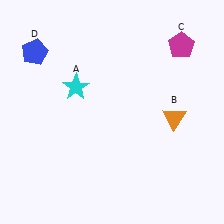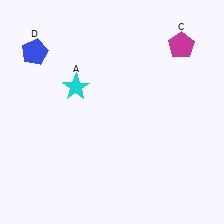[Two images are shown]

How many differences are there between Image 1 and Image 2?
There is 1 difference between the two images.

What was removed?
The orange triangle (B) was removed in Image 2.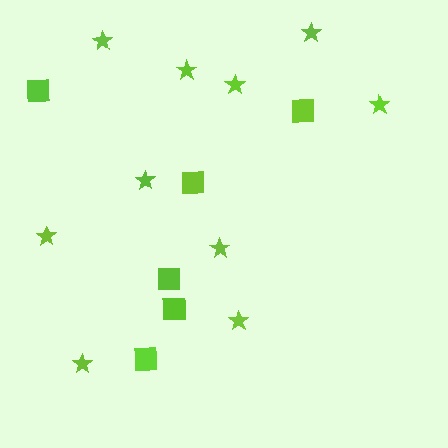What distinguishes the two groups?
There are 2 groups: one group of squares (6) and one group of stars (10).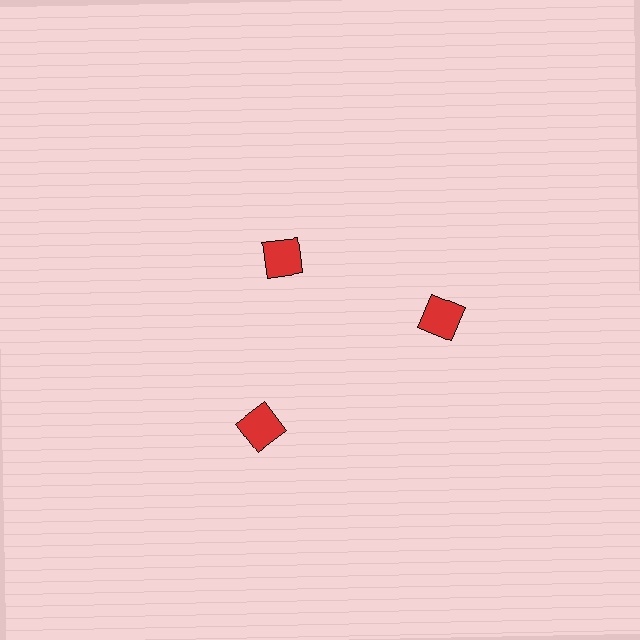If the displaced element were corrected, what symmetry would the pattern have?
It would have 3-fold rotational symmetry — the pattern would map onto itself every 120 degrees.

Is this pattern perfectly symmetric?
No. The 3 red squares are arranged in a ring, but one element near the 11 o'clock position is pulled inward toward the center, breaking the 3-fold rotational symmetry.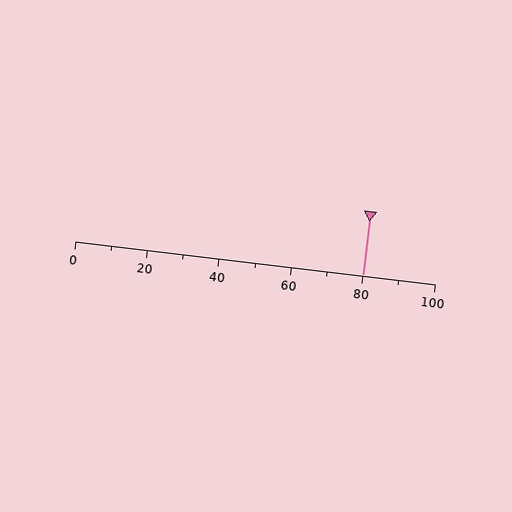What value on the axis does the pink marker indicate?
The marker indicates approximately 80.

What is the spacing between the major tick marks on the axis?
The major ticks are spaced 20 apart.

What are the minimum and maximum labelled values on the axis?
The axis runs from 0 to 100.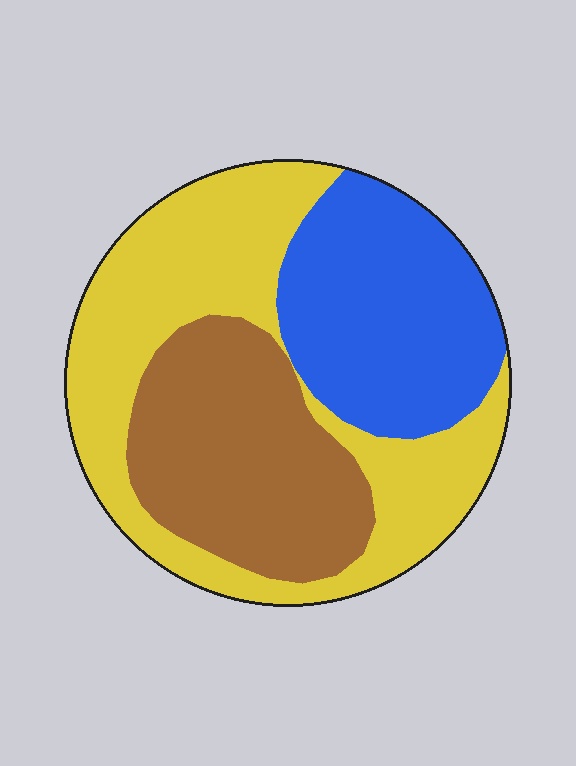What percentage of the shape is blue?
Blue covers 28% of the shape.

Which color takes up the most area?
Yellow, at roughly 45%.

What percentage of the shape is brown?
Brown takes up between a sixth and a third of the shape.